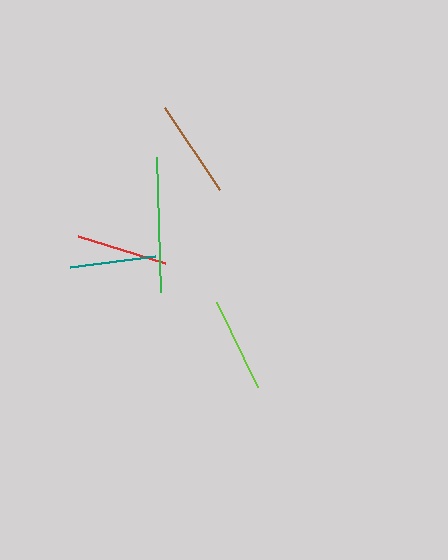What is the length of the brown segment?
The brown segment is approximately 99 pixels long.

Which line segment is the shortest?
The teal line is the shortest at approximately 86 pixels.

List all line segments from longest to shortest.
From longest to shortest: green, brown, lime, red, teal.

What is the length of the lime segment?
The lime segment is approximately 94 pixels long.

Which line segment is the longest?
The green line is the longest at approximately 134 pixels.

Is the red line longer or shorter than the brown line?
The brown line is longer than the red line.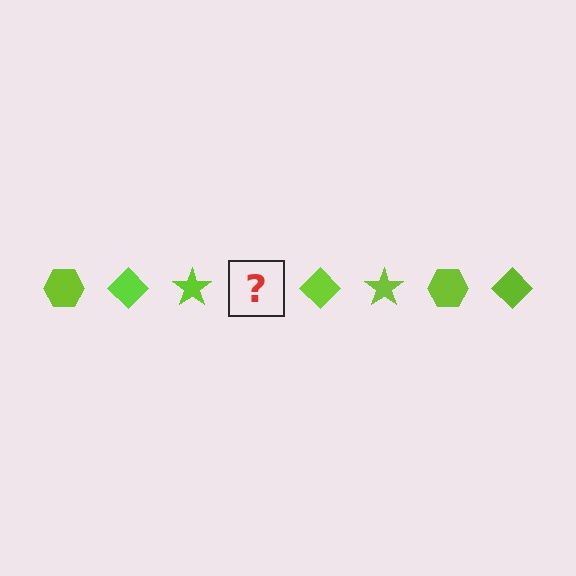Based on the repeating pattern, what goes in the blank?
The blank should be a lime hexagon.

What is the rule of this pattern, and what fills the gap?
The rule is that the pattern cycles through hexagon, diamond, star shapes in lime. The gap should be filled with a lime hexagon.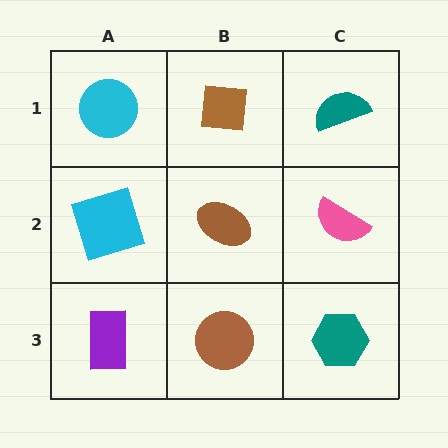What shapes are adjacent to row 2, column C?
A teal semicircle (row 1, column C), a teal hexagon (row 3, column C), a brown ellipse (row 2, column B).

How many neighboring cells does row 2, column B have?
4.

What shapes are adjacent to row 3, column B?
A brown ellipse (row 2, column B), a purple rectangle (row 3, column A), a teal hexagon (row 3, column C).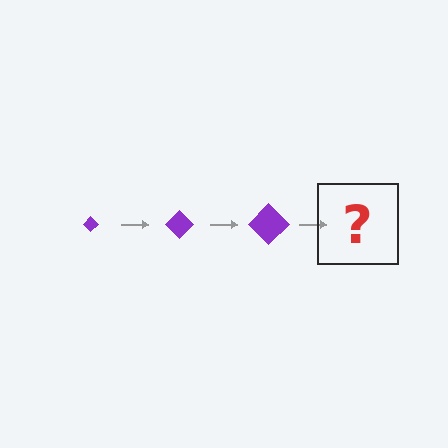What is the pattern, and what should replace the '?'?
The pattern is that the diamond gets progressively larger each step. The '?' should be a purple diamond, larger than the previous one.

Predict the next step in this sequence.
The next step is a purple diamond, larger than the previous one.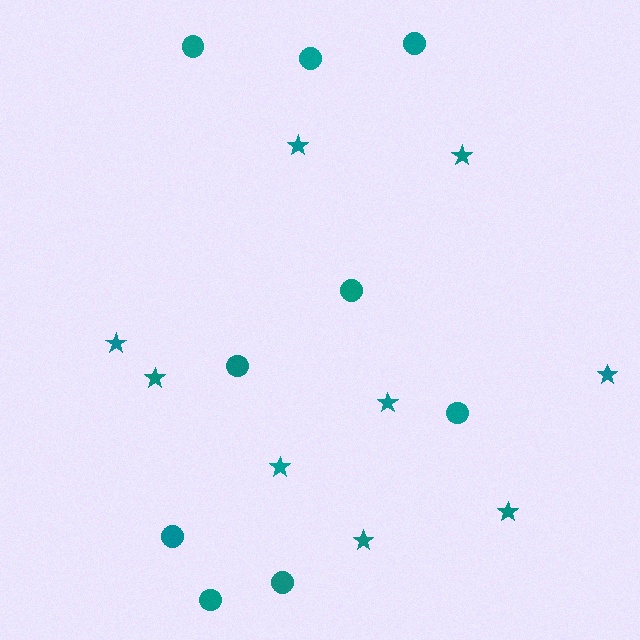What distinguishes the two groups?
There are 2 groups: one group of stars (9) and one group of circles (9).